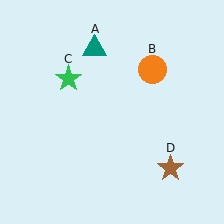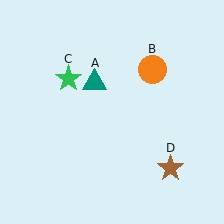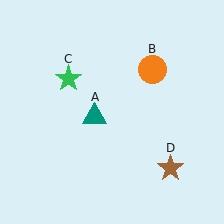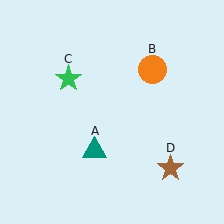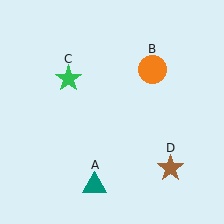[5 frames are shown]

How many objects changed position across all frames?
1 object changed position: teal triangle (object A).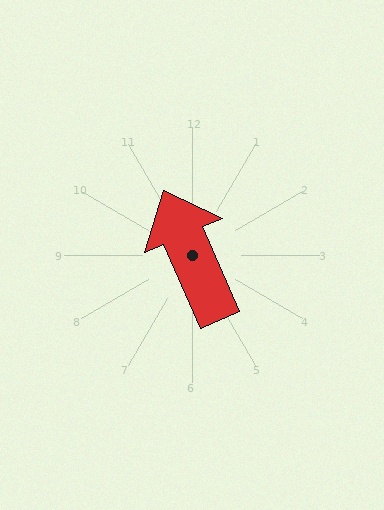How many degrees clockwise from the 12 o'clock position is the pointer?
Approximately 336 degrees.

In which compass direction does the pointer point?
Northwest.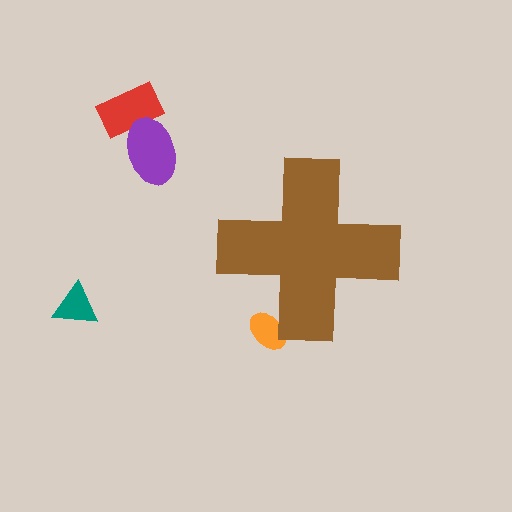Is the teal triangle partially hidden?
No, the teal triangle is fully visible.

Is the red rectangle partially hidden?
No, the red rectangle is fully visible.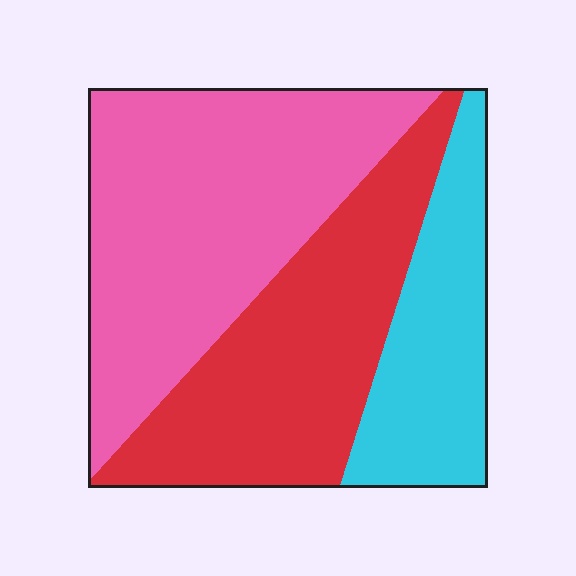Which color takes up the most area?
Pink, at roughly 45%.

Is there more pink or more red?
Pink.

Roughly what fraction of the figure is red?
Red takes up about one third (1/3) of the figure.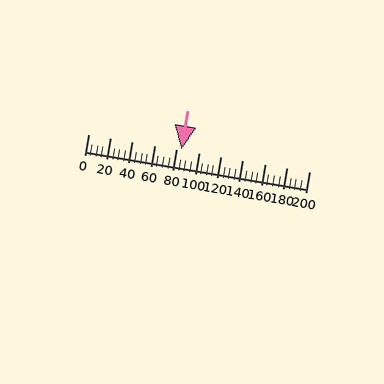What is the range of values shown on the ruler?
The ruler shows values from 0 to 200.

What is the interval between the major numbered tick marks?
The major tick marks are spaced 20 units apart.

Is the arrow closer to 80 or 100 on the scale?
The arrow is closer to 80.